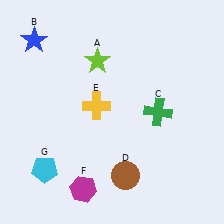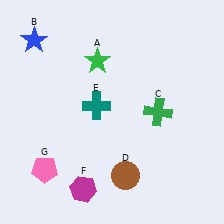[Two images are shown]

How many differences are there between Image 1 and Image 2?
There are 3 differences between the two images.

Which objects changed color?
A changed from lime to green. E changed from yellow to teal. G changed from cyan to pink.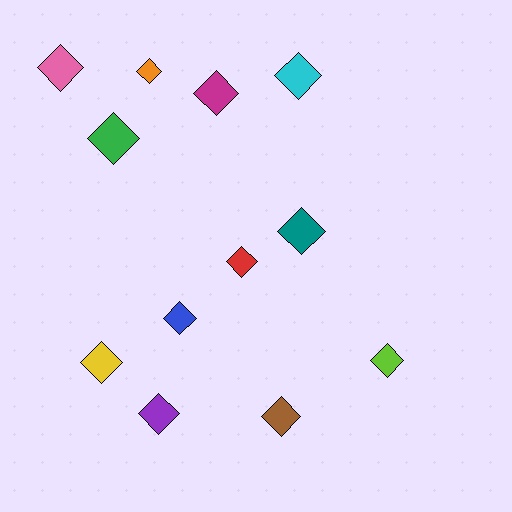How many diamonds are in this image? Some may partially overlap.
There are 12 diamonds.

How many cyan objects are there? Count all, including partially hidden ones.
There is 1 cyan object.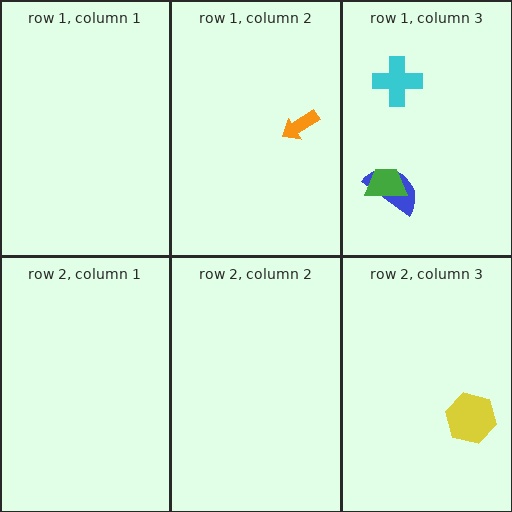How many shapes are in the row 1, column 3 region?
3.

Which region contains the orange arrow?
The row 1, column 2 region.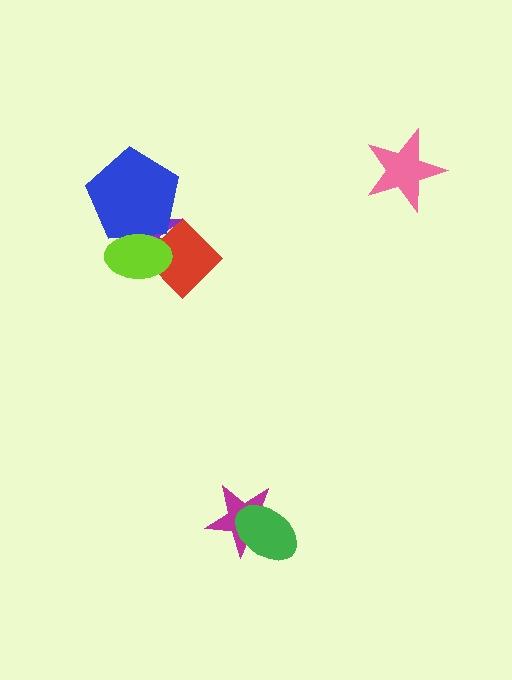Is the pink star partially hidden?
No, no other shape covers it.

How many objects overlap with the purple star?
3 objects overlap with the purple star.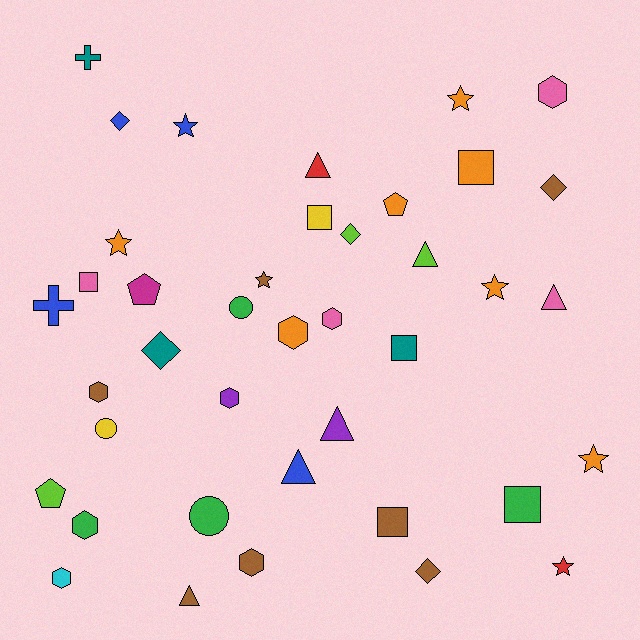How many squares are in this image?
There are 6 squares.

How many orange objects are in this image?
There are 7 orange objects.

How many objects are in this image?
There are 40 objects.